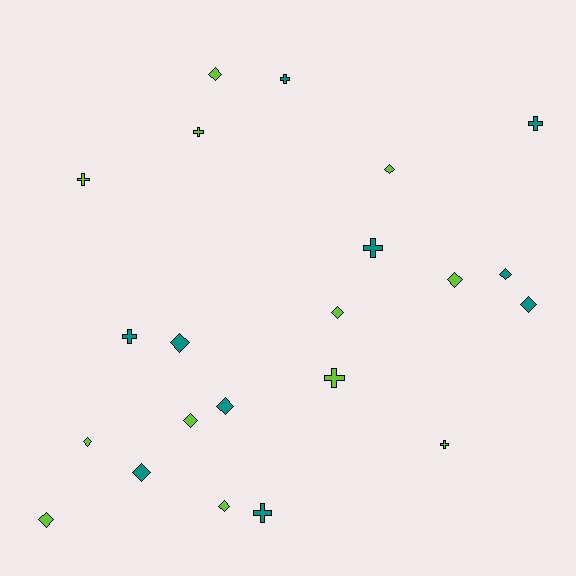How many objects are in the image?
There are 22 objects.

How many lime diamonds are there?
There are 8 lime diamonds.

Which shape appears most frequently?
Diamond, with 13 objects.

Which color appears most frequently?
Lime, with 12 objects.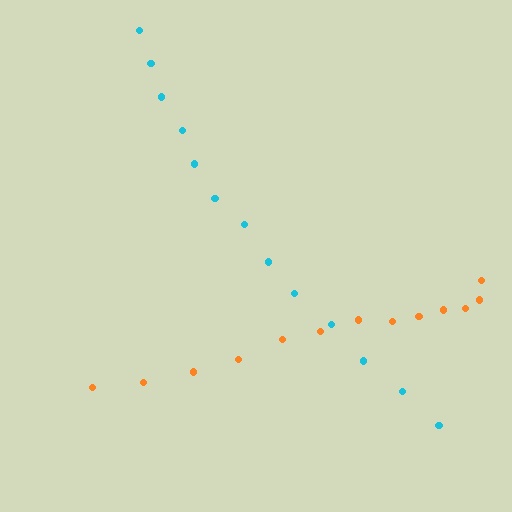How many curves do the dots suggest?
There are 2 distinct paths.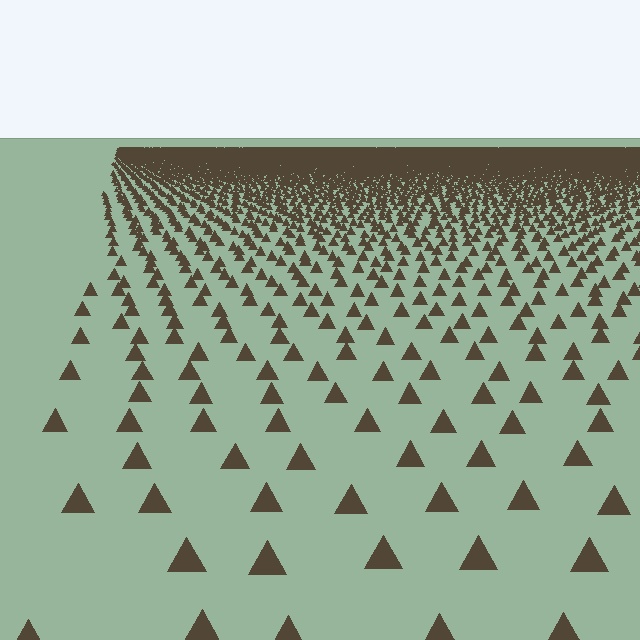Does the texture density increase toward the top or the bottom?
Density increases toward the top.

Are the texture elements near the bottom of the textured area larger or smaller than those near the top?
Larger. Near the bottom, elements are closer to the viewer and appear at a bigger on-screen size.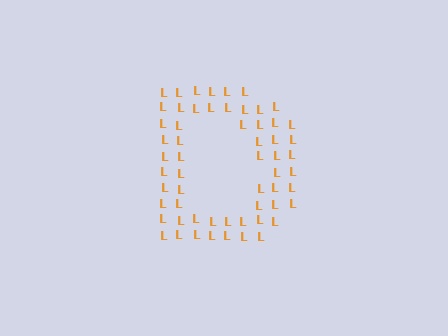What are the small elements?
The small elements are letter L's.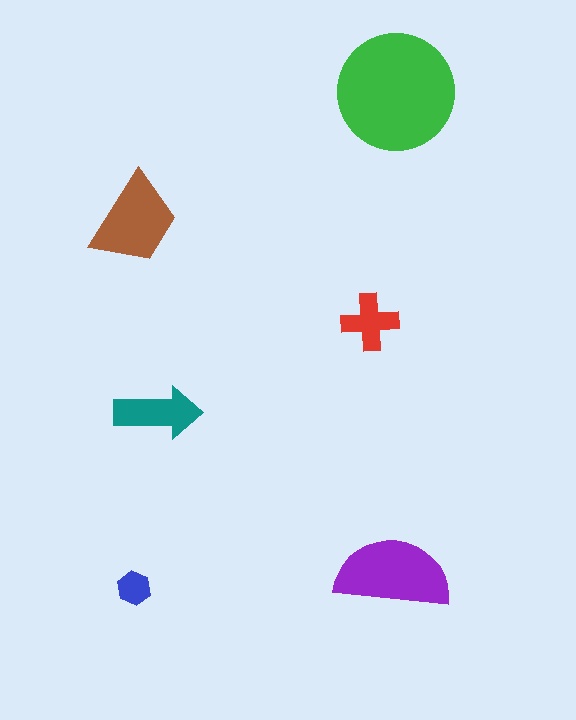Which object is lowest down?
The blue hexagon is bottommost.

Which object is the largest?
The green circle.